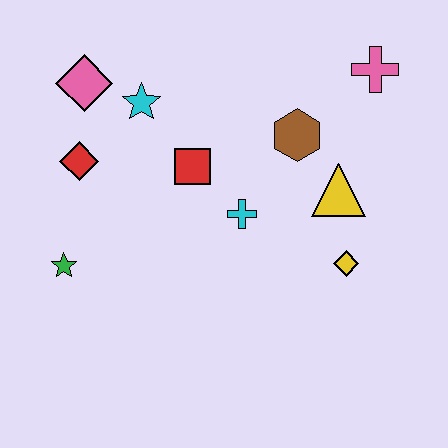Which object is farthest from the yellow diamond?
The pink diamond is farthest from the yellow diamond.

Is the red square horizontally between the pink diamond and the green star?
No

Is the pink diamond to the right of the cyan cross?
No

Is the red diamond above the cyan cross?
Yes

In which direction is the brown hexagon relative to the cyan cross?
The brown hexagon is above the cyan cross.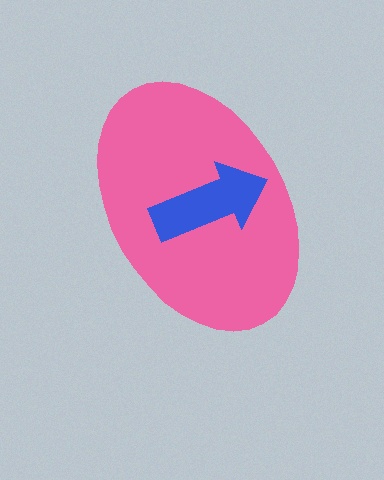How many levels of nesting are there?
2.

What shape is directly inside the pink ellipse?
The blue arrow.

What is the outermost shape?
The pink ellipse.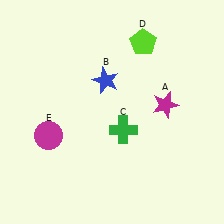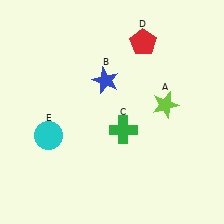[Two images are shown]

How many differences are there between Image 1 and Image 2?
There are 3 differences between the two images.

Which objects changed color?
A changed from magenta to lime. D changed from lime to red. E changed from magenta to cyan.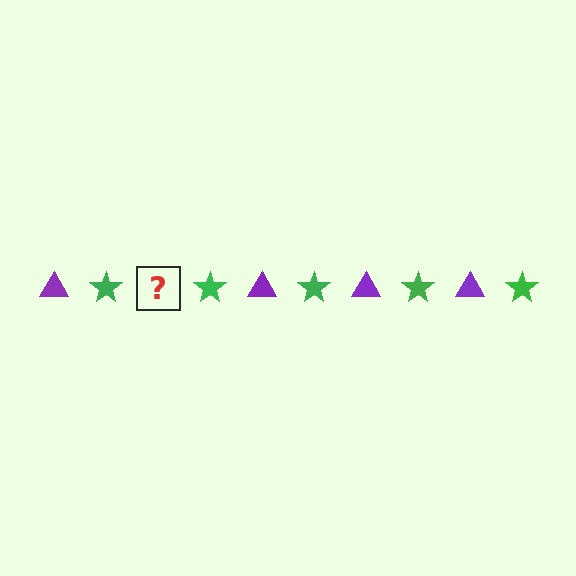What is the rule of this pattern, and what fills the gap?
The rule is that the pattern alternates between purple triangle and green star. The gap should be filled with a purple triangle.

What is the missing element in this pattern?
The missing element is a purple triangle.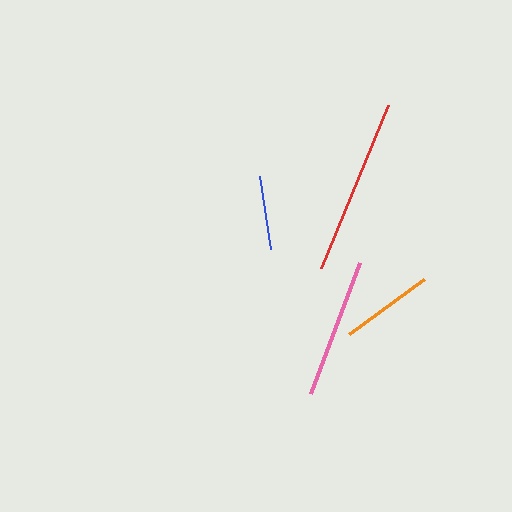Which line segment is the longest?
The red line is the longest at approximately 176 pixels.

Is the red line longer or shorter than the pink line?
The red line is longer than the pink line.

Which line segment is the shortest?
The blue line is the shortest at approximately 73 pixels.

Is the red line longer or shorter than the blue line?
The red line is longer than the blue line.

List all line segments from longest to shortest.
From longest to shortest: red, pink, orange, blue.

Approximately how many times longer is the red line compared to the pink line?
The red line is approximately 1.3 times the length of the pink line.